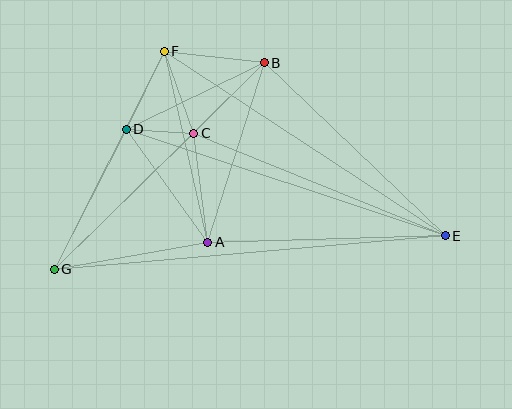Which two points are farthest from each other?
Points E and G are farthest from each other.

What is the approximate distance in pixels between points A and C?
The distance between A and C is approximately 110 pixels.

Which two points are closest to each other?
Points C and D are closest to each other.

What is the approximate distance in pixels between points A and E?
The distance between A and E is approximately 237 pixels.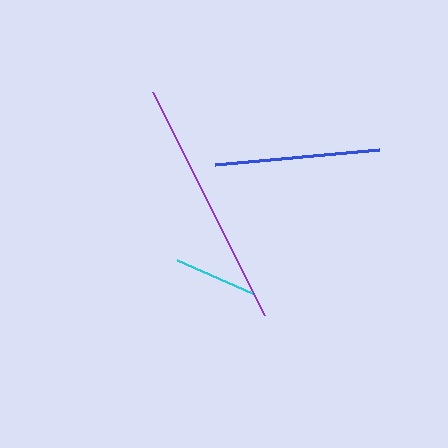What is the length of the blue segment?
The blue segment is approximately 165 pixels long.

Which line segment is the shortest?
The cyan line is the shortest at approximately 82 pixels.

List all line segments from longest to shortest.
From longest to shortest: purple, blue, cyan.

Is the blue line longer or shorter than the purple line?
The purple line is longer than the blue line.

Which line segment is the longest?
The purple line is the longest at approximately 249 pixels.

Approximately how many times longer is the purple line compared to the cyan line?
The purple line is approximately 3.0 times the length of the cyan line.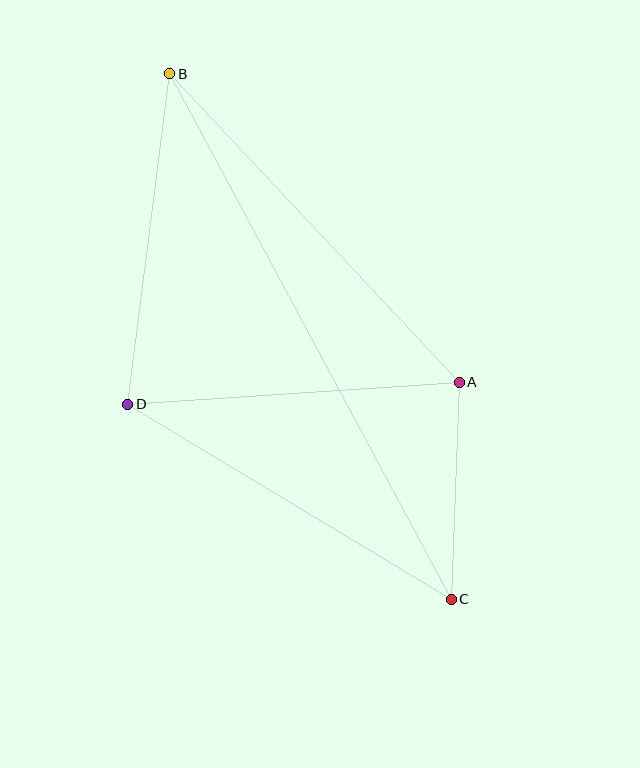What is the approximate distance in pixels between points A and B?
The distance between A and B is approximately 423 pixels.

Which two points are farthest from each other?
Points B and C are farthest from each other.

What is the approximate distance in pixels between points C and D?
The distance between C and D is approximately 377 pixels.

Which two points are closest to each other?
Points A and C are closest to each other.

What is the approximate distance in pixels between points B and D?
The distance between B and D is approximately 333 pixels.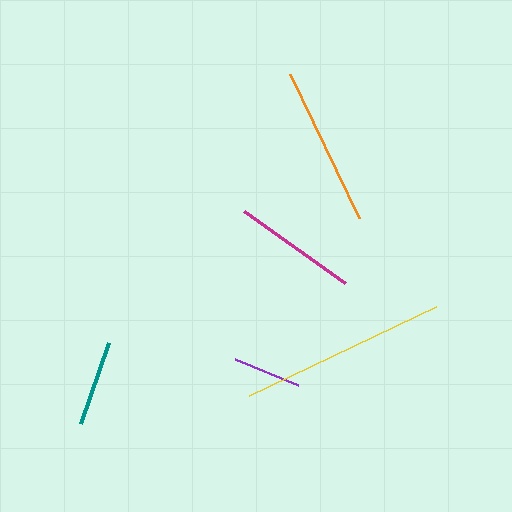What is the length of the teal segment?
The teal segment is approximately 85 pixels long.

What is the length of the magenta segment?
The magenta segment is approximately 123 pixels long.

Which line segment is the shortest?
The purple line is the shortest at approximately 68 pixels.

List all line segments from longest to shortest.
From longest to shortest: yellow, orange, magenta, teal, purple.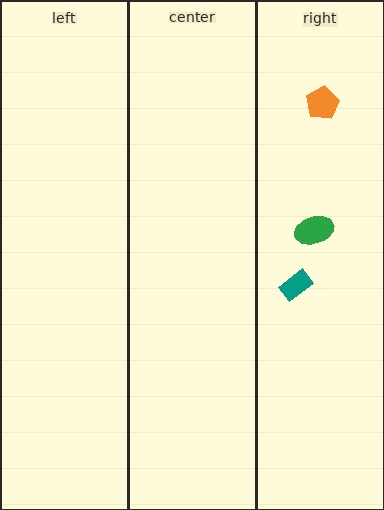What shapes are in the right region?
The green ellipse, the teal rectangle, the orange pentagon.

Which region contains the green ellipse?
The right region.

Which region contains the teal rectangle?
The right region.